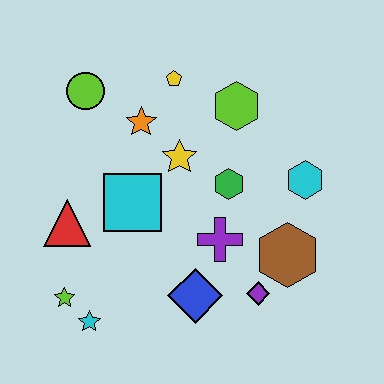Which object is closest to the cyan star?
The lime star is closest to the cyan star.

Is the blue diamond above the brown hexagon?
No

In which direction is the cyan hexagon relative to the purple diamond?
The cyan hexagon is above the purple diamond.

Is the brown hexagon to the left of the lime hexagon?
No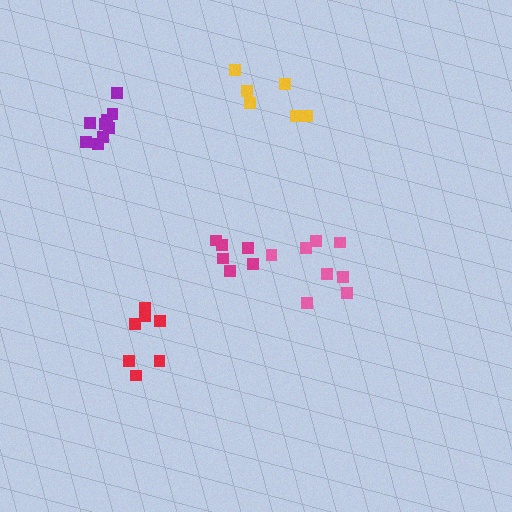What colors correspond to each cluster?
The clusters are colored: magenta, red, pink, yellow, purple.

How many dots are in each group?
Group 1: 6 dots, Group 2: 7 dots, Group 3: 8 dots, Group 4: 6 dots, Group 5: 9 dots (36 total).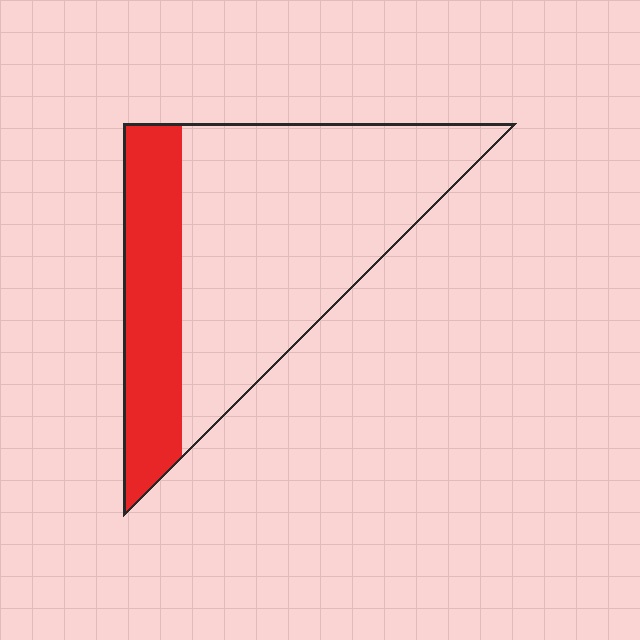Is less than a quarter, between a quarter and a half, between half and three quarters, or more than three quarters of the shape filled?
Between a quarter and a half.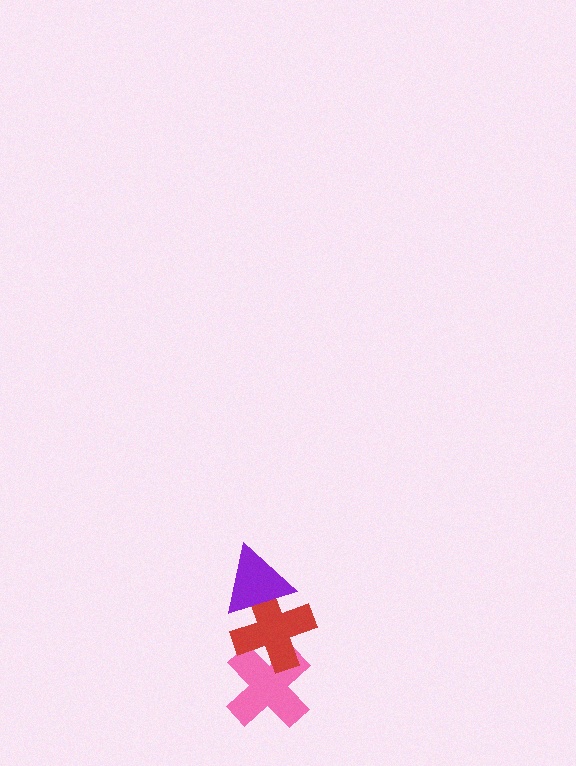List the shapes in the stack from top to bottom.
From top to bottom: the purple triangle, the red cross, the pink cross.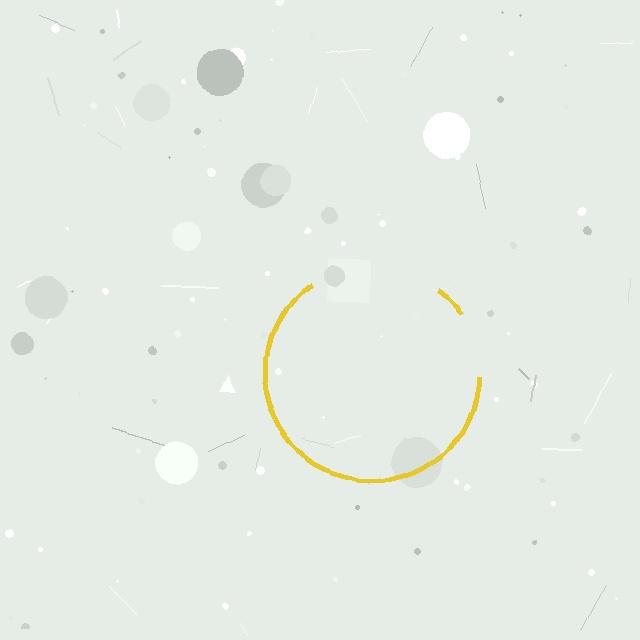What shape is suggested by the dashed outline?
The dashed outline suggests a circle.